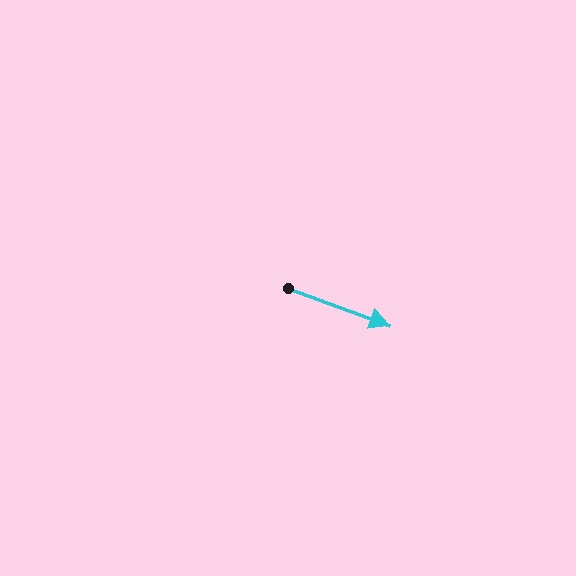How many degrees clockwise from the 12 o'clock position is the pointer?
Approximately 110 degrees.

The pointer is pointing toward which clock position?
Roughly 4 o'clock.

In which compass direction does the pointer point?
East.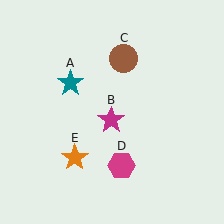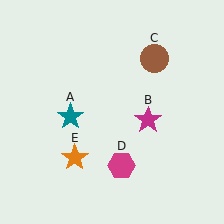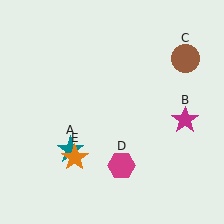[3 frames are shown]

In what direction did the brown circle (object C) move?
The brown circle (object C) moved right.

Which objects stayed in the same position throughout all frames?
Magenta hexagon (object D) and orange star (object E) remained stationary.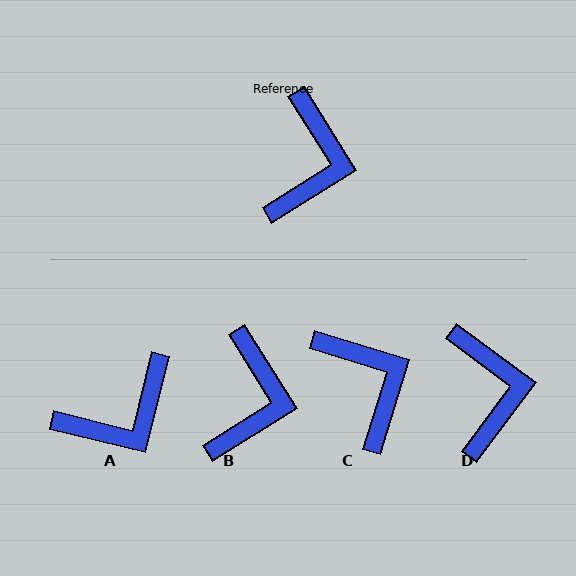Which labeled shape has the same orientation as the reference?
B.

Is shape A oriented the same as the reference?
No, it is off by about 46 degrees.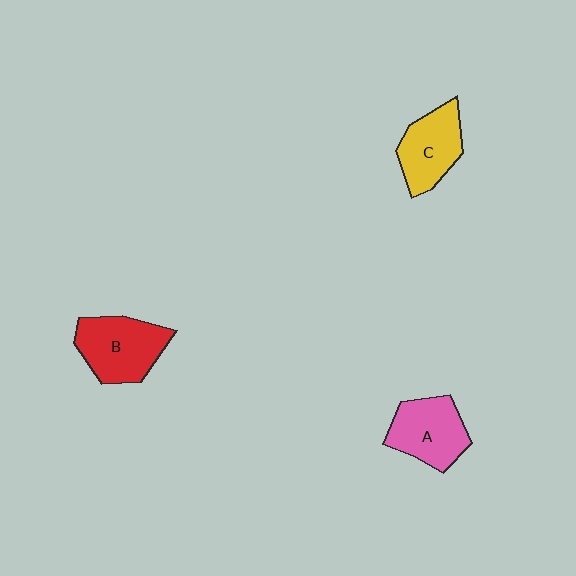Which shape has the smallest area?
Shape C (yellow).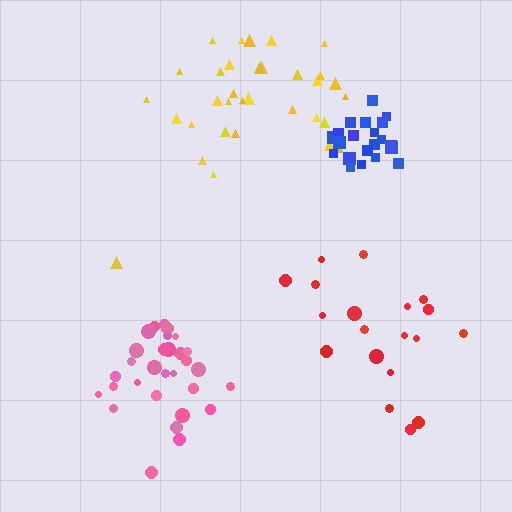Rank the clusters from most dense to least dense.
blue, pink, yellow, red.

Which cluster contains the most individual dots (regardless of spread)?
Yellow (33).